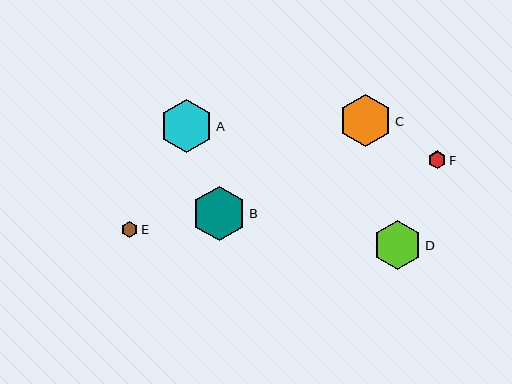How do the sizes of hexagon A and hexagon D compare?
Hexagon A and hexagon D are approximately the same size.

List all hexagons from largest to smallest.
From largest to smallest: B, A, C, D, F, E.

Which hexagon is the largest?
Hexagon B is the largest with a size of approximately 54 pixels.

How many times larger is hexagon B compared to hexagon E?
Hexagon B is approximately 3.3 times the size of hexagon E.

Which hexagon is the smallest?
Hexagon E is the smallest with a size of approximately 16 pixels.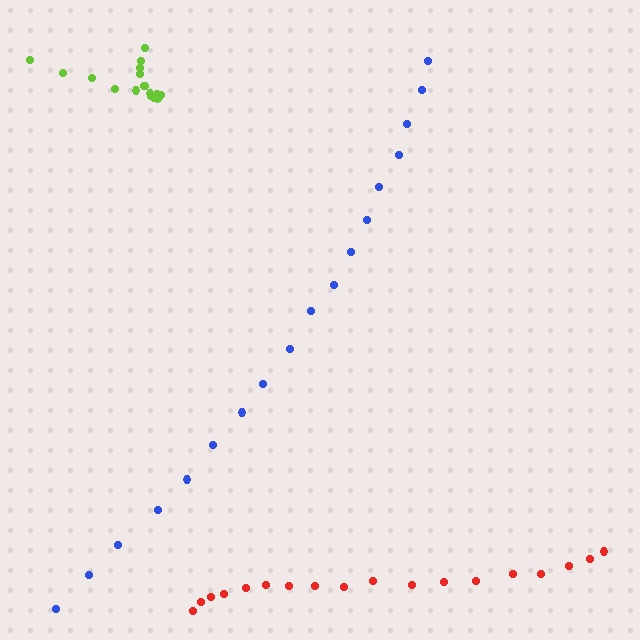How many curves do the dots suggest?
There are 3 distinct paths.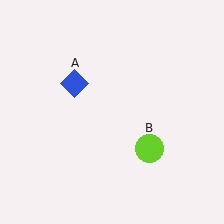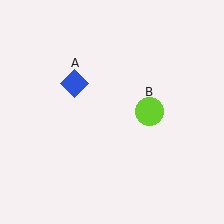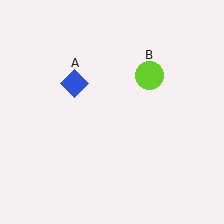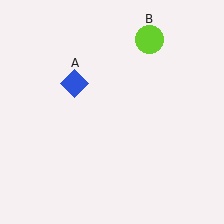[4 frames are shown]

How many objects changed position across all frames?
1 object changed position: lime circle (object B).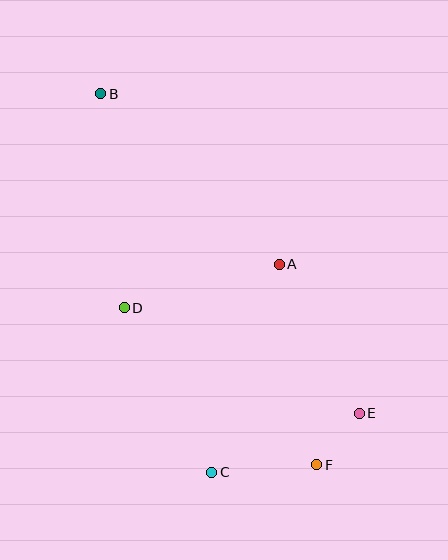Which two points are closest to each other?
Points E and F are closest to each other.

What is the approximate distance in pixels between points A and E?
The distance between A and E is approximately 169 pixels.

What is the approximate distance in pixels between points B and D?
The distance between B and D is approximately 215 pixels.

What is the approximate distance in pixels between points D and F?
The distance between D and F is approximately 249 pixels.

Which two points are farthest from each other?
Points B and F are farthest from each other.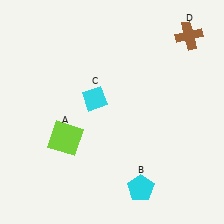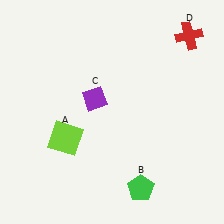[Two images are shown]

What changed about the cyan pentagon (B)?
In Image 1, B is cyan. In Image 2, it changed to green.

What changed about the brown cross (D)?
In Image 1, D is brown. In Image 2, it changed to red.